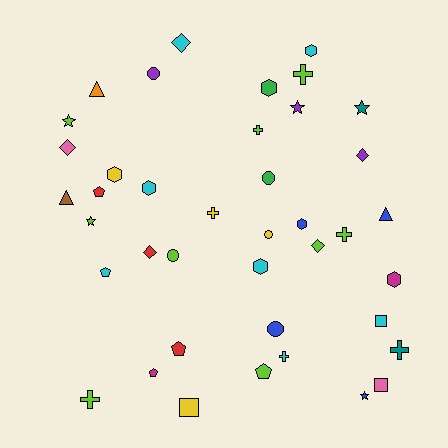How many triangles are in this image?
There are 3 triangles.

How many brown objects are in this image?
There is 1 brown object.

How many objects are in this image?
There are 40 objects.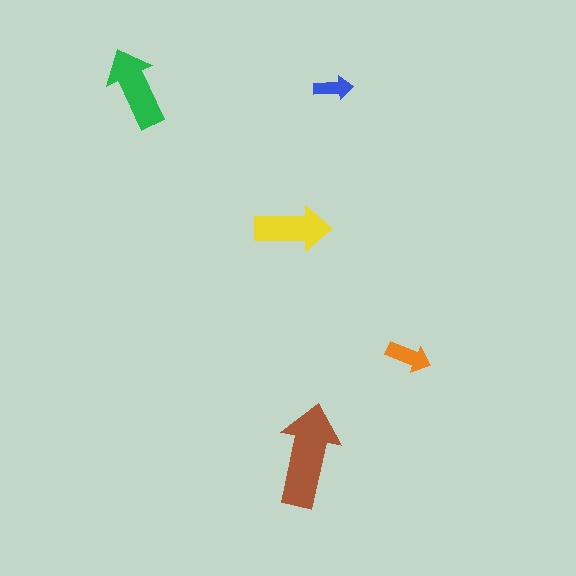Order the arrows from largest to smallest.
the brown one, the green one, the yellow one, the orange one, the blue one.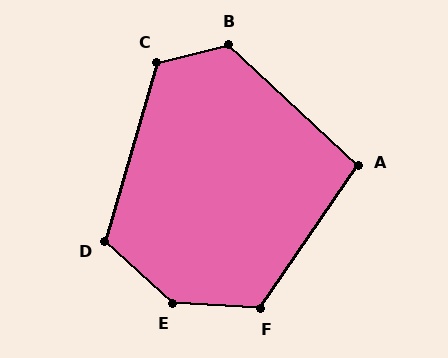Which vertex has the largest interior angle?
E, at approximately 141 degrees.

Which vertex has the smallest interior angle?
A, at approximately 99 degrees.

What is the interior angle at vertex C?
Approximately 120 degrees (obtuse).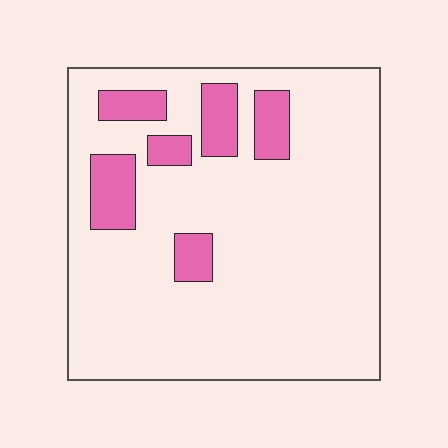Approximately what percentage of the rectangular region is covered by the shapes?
Approximately 15%.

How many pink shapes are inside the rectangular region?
6.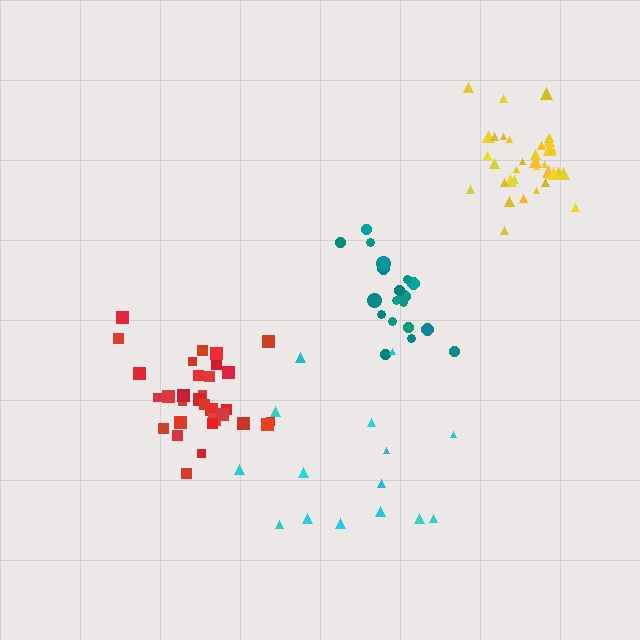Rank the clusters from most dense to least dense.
yellow, red, teal, cyan.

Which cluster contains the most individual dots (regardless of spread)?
Yellow (35).